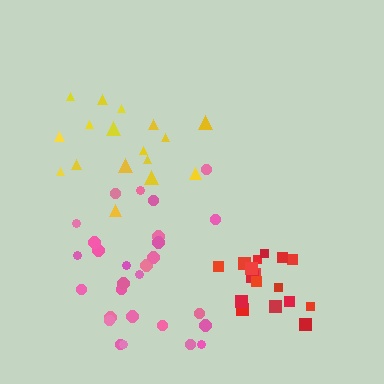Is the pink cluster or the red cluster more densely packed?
Red.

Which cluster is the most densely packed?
Red.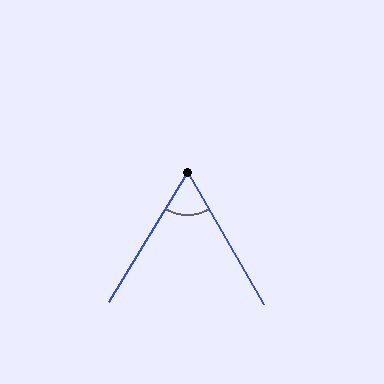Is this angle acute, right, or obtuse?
It is acute.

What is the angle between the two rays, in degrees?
Approximately 61 degrees.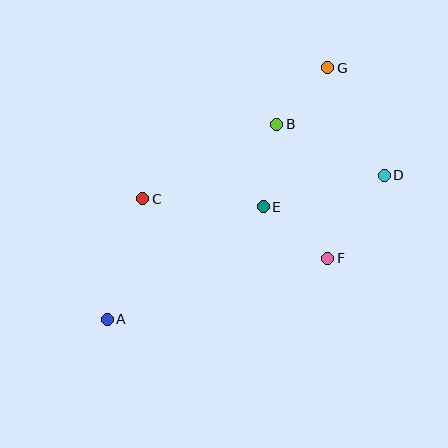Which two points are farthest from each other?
Points A and G are farthest from each other.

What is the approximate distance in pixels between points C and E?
The distance between C and E is approximately 121 pixels.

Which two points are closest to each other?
Points B and G are closest to each other.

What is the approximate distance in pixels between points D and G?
The distance between D and G is approximately 122 pixels.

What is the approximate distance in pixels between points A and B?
The distance between A and B is approximately 258 pixels.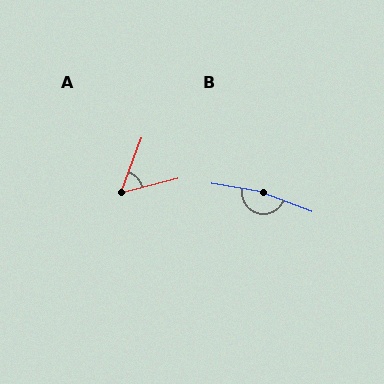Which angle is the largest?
B, at approximately 168 degrees.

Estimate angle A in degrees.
Approximately 56 degrees.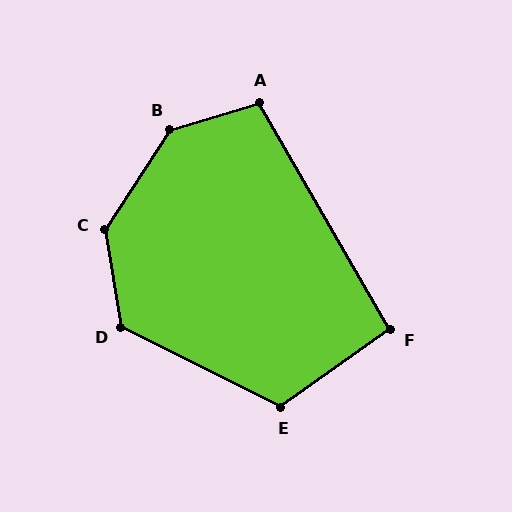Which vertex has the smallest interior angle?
F, at approximately 95 degrees.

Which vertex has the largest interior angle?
B, at approximately 139 degrees.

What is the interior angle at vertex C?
Approximately 138 degrees (obtuse).